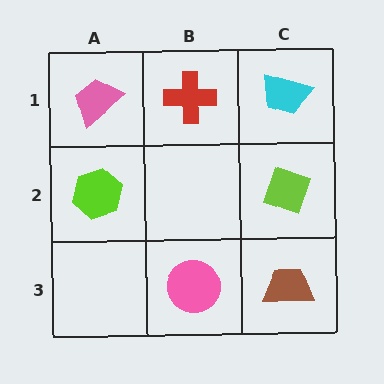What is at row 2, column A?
A lime hexagon.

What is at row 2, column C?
A lime diamond.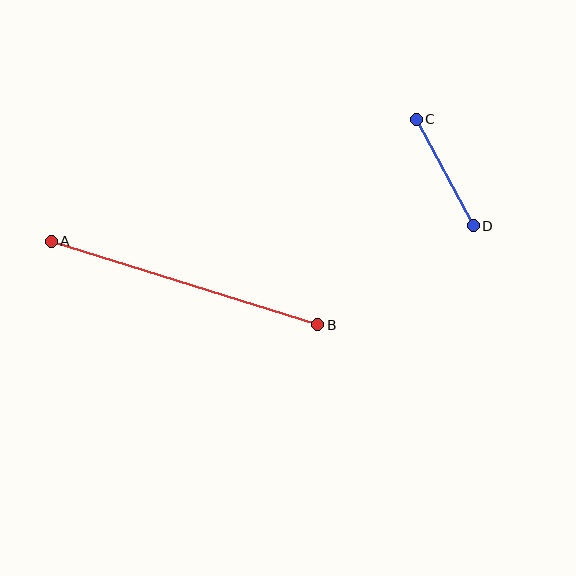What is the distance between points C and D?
The distance is approximately 121 pixels.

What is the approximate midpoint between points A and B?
The midpoint is at approximately (185, 283) pixels.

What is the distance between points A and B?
The distance is approximately 280 pixels.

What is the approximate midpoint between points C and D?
The midpoint is at approximately (445, 173) pixels.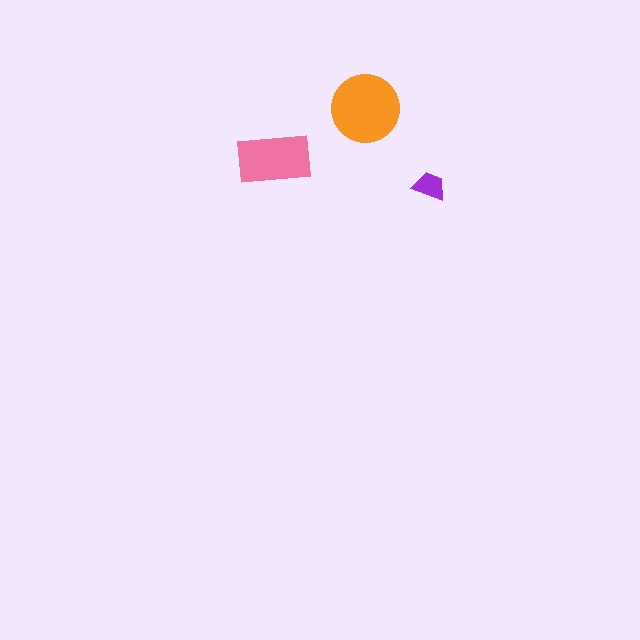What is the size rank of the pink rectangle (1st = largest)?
2nd.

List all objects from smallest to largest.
The purple trapezoid, the pink rectangle, the orange circle.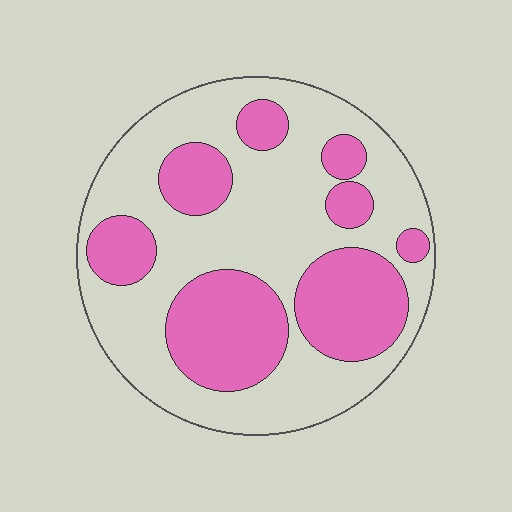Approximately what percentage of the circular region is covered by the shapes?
Approximately 35%.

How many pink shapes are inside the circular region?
8.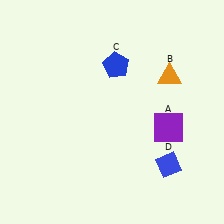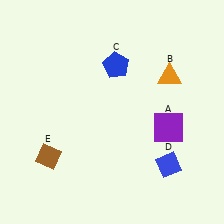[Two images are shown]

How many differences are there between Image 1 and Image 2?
There is 1 difference between the two images.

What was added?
A brown diamond (E) was added in Image 2.